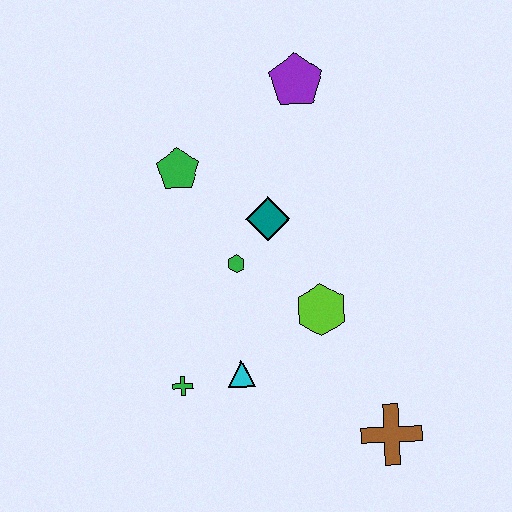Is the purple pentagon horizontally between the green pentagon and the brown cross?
Yes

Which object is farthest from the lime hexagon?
The purple pentagon is farthest from the lime hexagon.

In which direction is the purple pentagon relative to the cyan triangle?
The purple pentagon is above the cyan triangle.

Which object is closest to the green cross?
The cyan triangle is closest to the green cross.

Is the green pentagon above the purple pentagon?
No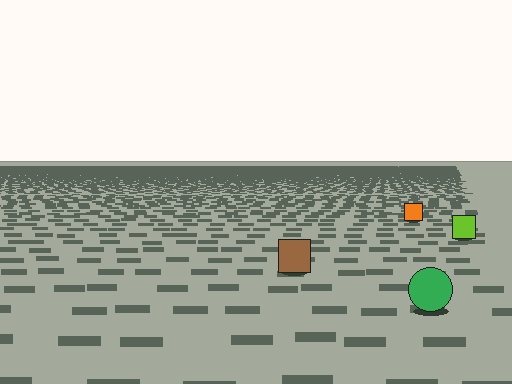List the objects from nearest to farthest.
From nearest to farthest: the green circle, the brown square, the lime square, the orange square.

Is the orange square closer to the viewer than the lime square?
No. The lime square is closer — you can tell from the texture gradient: the ground texture is coarser near it.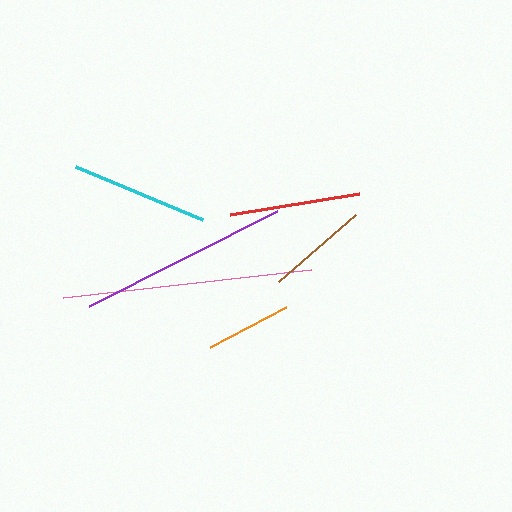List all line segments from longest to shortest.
From longest to shortest: pink, purple, cyan, red, brown, orange.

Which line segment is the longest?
The pink line is the longest at approximately 249 pixels.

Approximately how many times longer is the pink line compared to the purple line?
The pink line is approximately 1.2 times the length of the purple line.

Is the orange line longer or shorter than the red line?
The red line is longer than the orange line.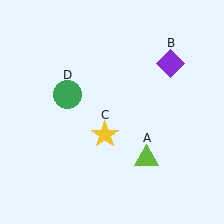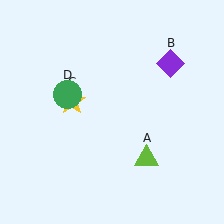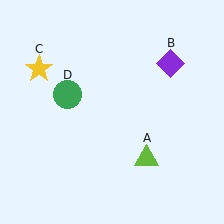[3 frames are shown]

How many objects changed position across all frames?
1 object changed position: yellow star (object C).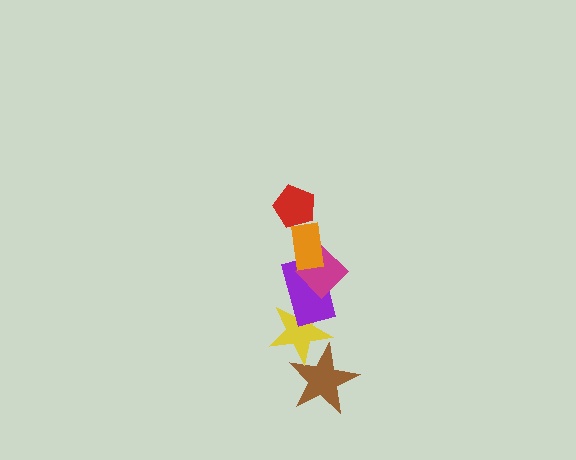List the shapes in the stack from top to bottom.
From top to bottom: the red pentagon, the orange rectangle, the magenta diamond, the purple rectangle, the yellow star, the brown star.